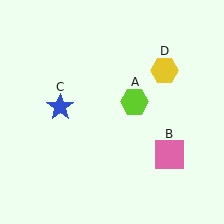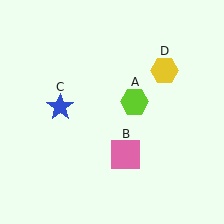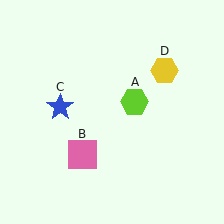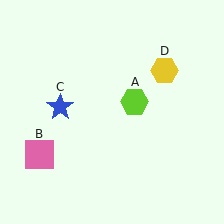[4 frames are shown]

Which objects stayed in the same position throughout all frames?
Lime hexagon (object A) and blue star (object C) and yellow hexagon (object D) remained stationary.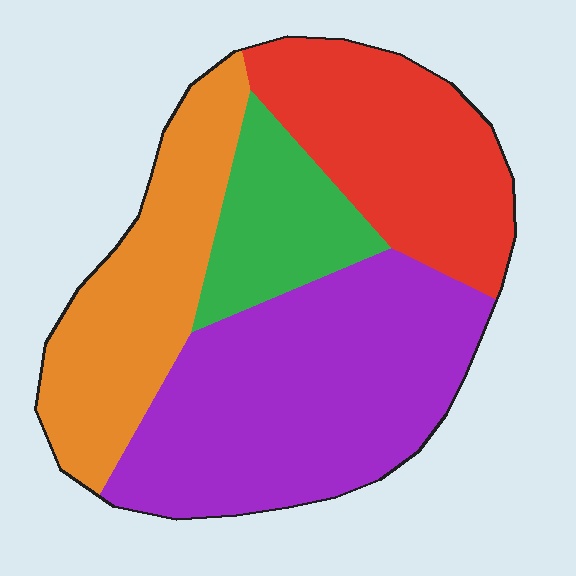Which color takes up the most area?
Purple, at roughly 40%.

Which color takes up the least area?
Green, at roughly 15%.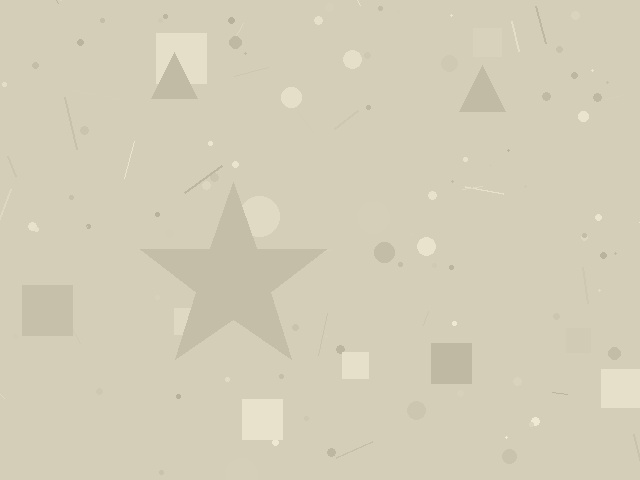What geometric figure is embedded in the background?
A star is embedded in the background.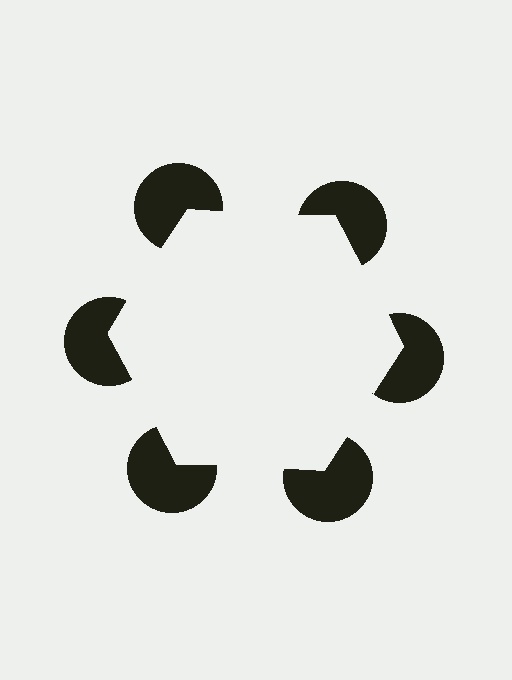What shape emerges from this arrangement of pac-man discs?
An illusory hexagon — its edges are inferred from the aligned wedge cuts in the pac-man discs, not physically drawn.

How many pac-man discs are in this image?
There are 6 — one at each vertex of the illusory hexagon.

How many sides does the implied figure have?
6 sides.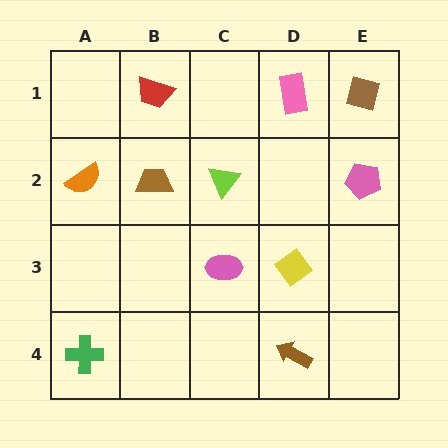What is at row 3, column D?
A yellow diamond.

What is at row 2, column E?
A pink pentagon.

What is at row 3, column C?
A pink ellipse.